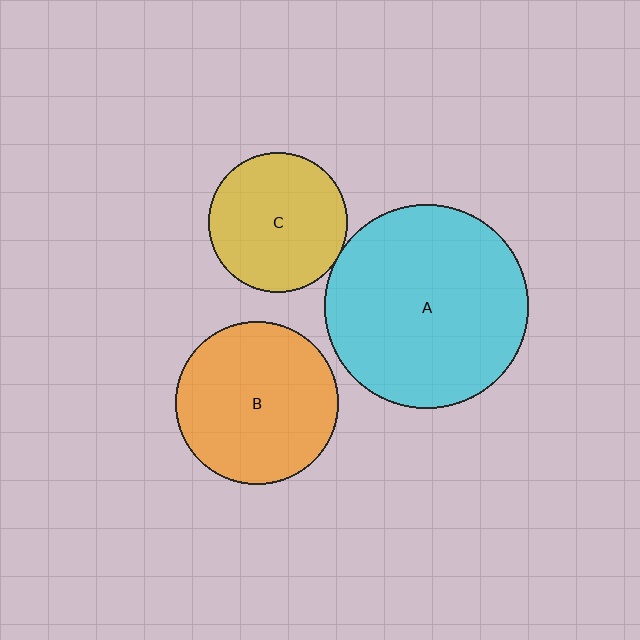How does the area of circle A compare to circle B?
Approximately 1.6 times.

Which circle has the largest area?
Circle A (cyan).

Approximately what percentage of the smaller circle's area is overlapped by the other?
Approximately 5%.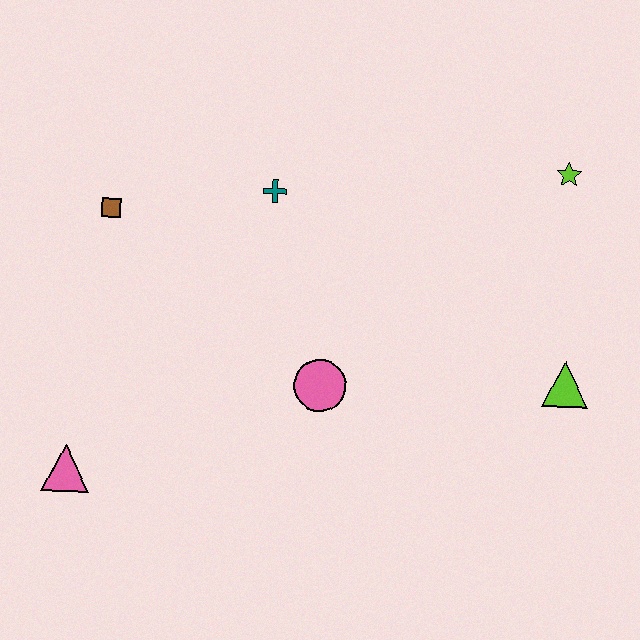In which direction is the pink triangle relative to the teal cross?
The pink triangle is below the teal cross.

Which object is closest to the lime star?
The lime triangle is closest to the lime star.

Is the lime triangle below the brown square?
Yes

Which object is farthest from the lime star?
The pink triangle is farthest from the lime star.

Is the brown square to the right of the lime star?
No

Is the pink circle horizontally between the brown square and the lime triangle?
Yes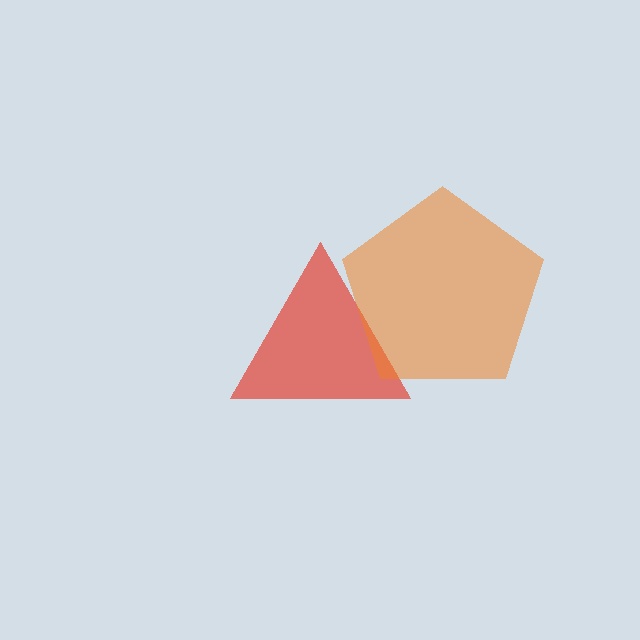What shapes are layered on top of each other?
The layered shapes are: a red triangle, an orange pentagon.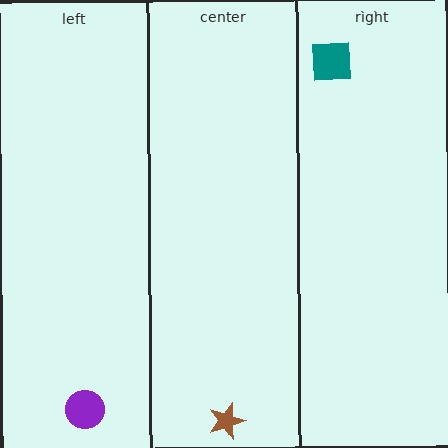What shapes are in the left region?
The purple circle.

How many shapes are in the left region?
1.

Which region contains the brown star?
The center region.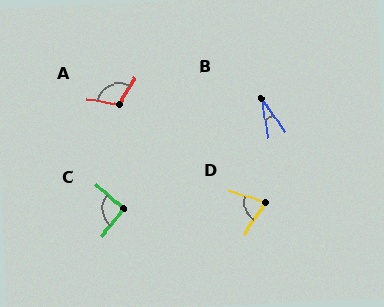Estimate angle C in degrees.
Approximately 91 degrees.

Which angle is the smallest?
B, at approximately 26 degrees.